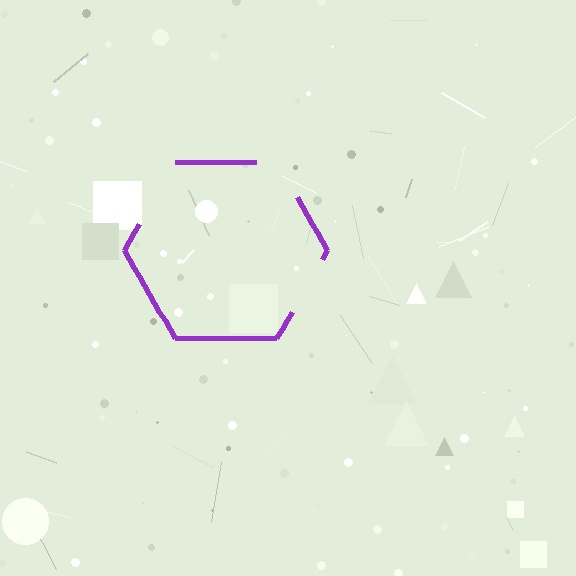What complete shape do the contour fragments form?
The contour fragments form a hexagon.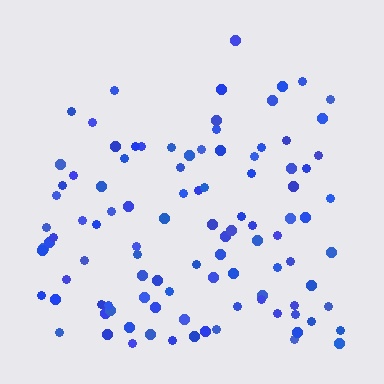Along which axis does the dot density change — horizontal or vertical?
Vertical.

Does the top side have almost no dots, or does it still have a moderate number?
Still a moderate number, just noticeably fewer than the bottom.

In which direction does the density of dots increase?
From top to bottom, with the bottom side densest.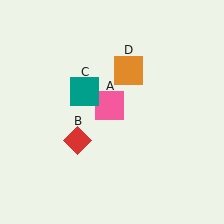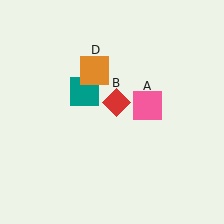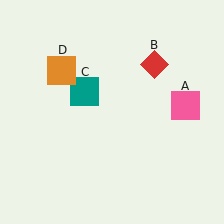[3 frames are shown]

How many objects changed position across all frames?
3 objects changed position: pink square (object A), red diamond (object B), orange square (object D).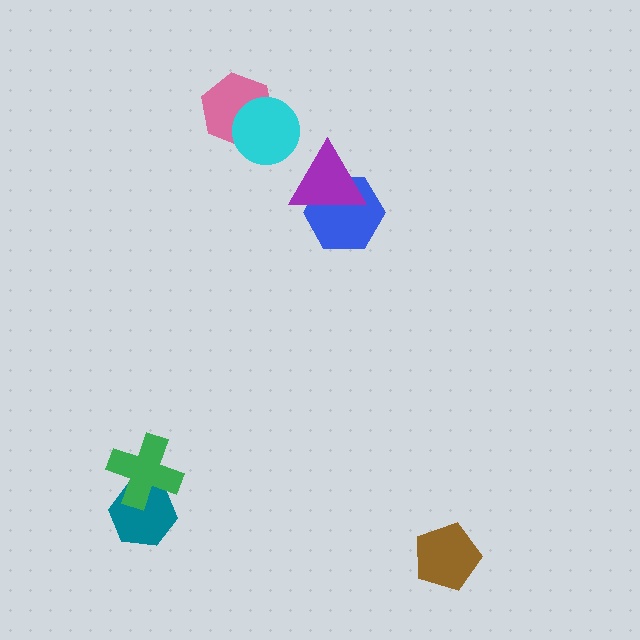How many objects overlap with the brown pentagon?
0 objects overlap with the brown pentagon.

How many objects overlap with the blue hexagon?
1 object overlaps with the blue hexagon.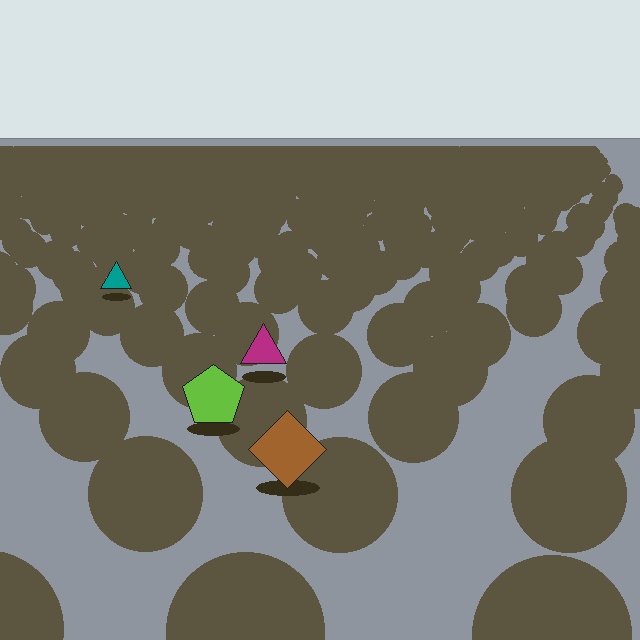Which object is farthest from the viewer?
The teal triangle is farthest from the viewer. It appears smaller and the ground texture around it is denser.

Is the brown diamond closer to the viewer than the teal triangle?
Yes. The brown diamond is closer — you can tell from the texture gradient: the ground texture is coarser near it.